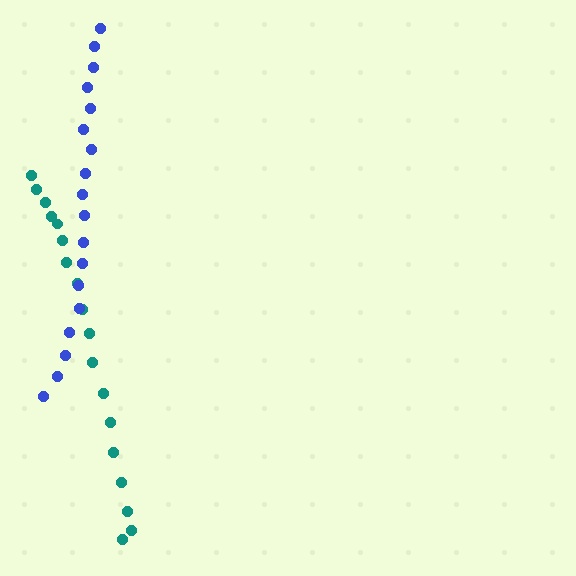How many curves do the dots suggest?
There are 2 distinct paths.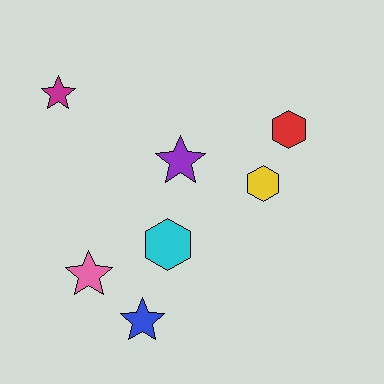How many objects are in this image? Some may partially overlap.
There are 7 objects.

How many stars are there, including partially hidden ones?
There are 4 stars.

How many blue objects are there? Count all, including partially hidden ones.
There is 1 blue object.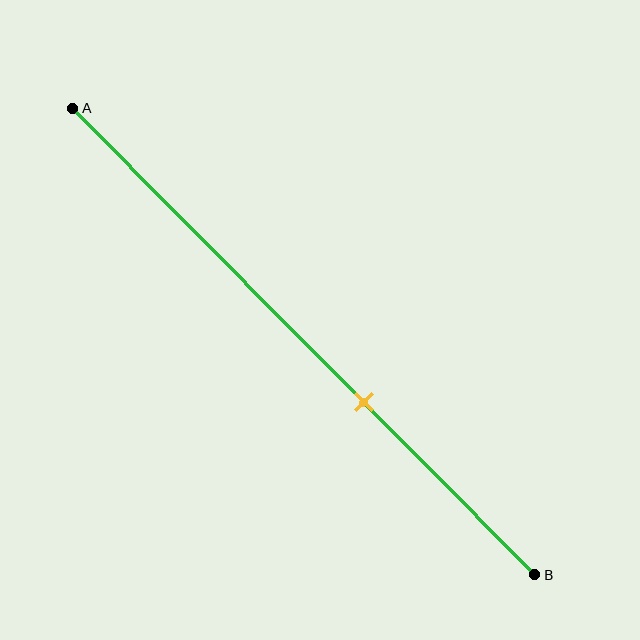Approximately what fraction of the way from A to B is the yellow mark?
The yellow mark is approximately 65% of the way from A to B.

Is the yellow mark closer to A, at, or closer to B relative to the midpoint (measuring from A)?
The yellow mark is closer to point B than the midpoint of segment AB.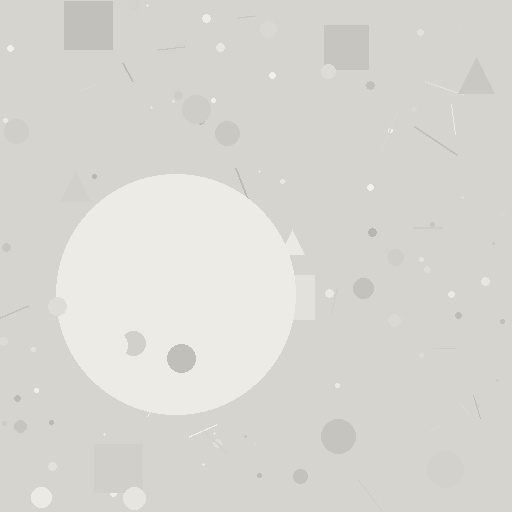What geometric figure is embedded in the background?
A circle is embedded in the background.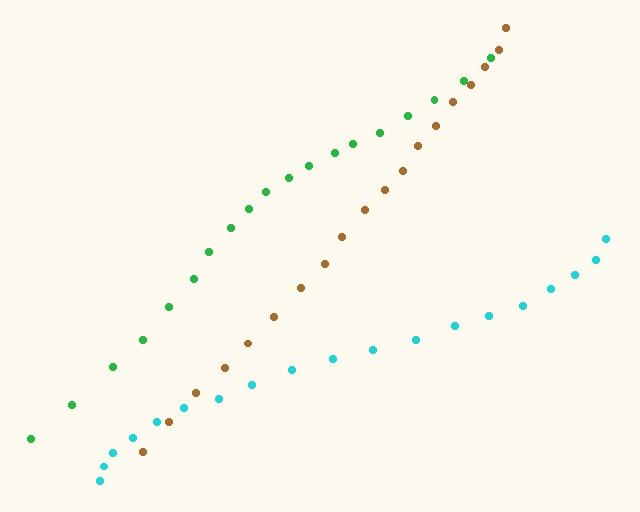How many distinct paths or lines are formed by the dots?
There are 3 distinct paths.